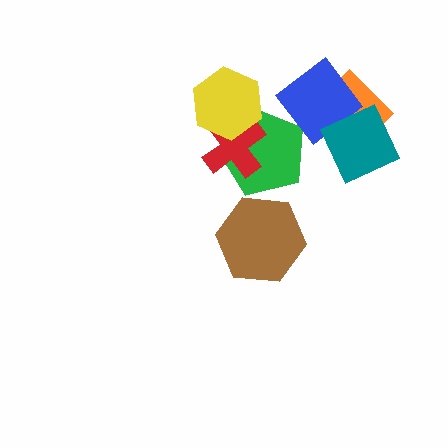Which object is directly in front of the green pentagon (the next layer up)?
The blue diamond is directly in front of the green pentagon.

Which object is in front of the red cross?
The yellow hexagon is in front of the red cross.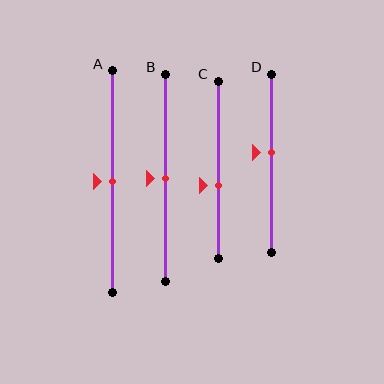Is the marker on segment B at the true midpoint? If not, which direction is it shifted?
Yes, the marker on segment B is at the true midpoint.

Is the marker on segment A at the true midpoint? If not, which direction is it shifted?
Yes, the marker on segment A is at the true midpoint.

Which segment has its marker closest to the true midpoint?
Segment A has its marker closest to the true midpoint.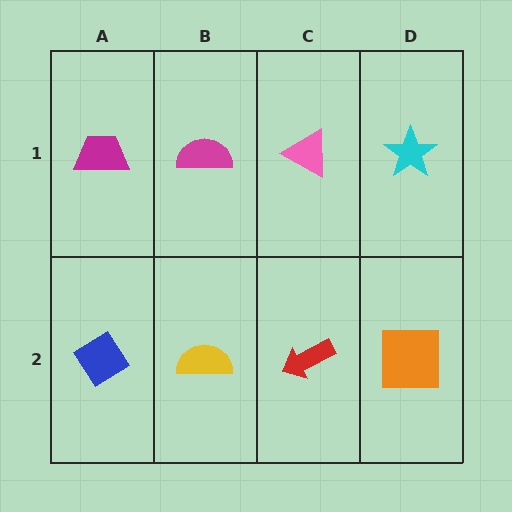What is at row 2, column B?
A yellow semicircle.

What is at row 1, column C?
A pink triangle.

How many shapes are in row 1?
4 shapes.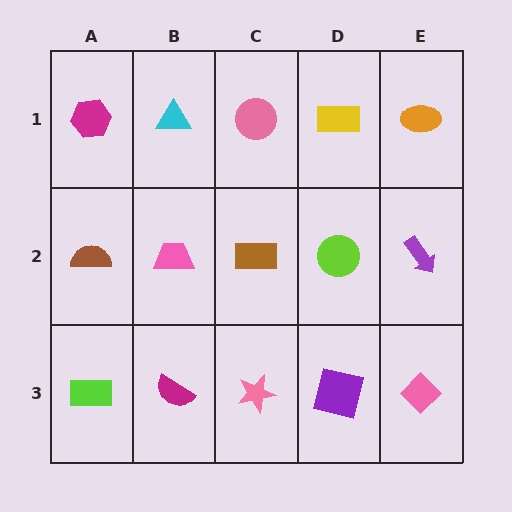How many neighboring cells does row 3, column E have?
2.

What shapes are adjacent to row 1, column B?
A pink trapezoid (row 2, column B), a magenta hexagon (row 1, column A), a pink circle (row 1, column C).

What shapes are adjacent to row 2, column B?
A cyan triangle (row 1, column B), a magenta semicircle (row 3, column B), a brown semicircle (row 2, column A), a brown rectangle (row 2, column C).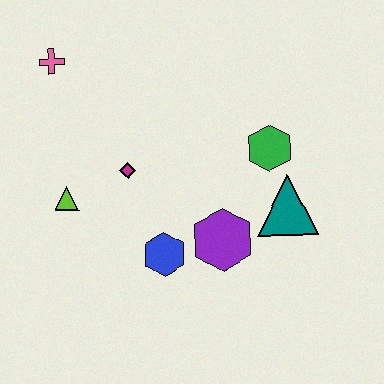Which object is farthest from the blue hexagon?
The pink cross is farthest from the blue hexagon.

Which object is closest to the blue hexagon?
The purple hexagon is closest to the blue hexagon.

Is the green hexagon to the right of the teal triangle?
No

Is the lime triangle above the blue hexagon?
Yes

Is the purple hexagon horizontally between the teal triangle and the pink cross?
Yes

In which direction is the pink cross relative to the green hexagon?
The pink cross is to the left of the green hexagon.